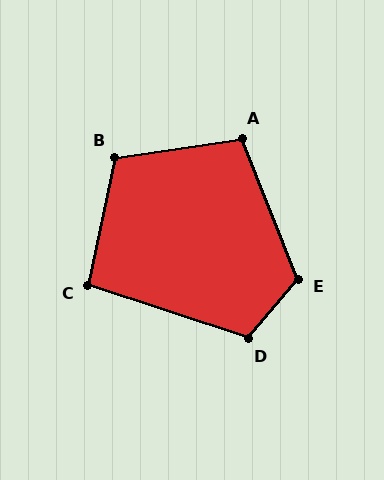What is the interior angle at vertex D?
Approximately 112 degrees (obtuse).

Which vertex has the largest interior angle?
E, at approximately 118 degrees.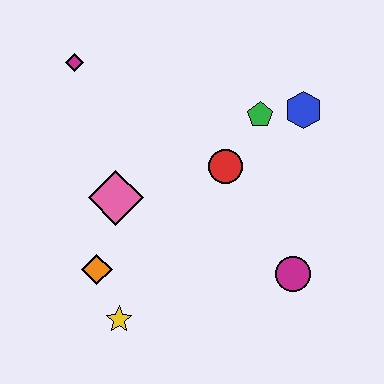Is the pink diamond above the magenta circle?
Yes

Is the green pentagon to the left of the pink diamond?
No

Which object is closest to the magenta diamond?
The pink diamond is closest to the magenta diamond.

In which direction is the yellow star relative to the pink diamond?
The yellow star is below the pink diamond.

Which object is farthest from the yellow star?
The blue hexagon is farthest from the yellow star.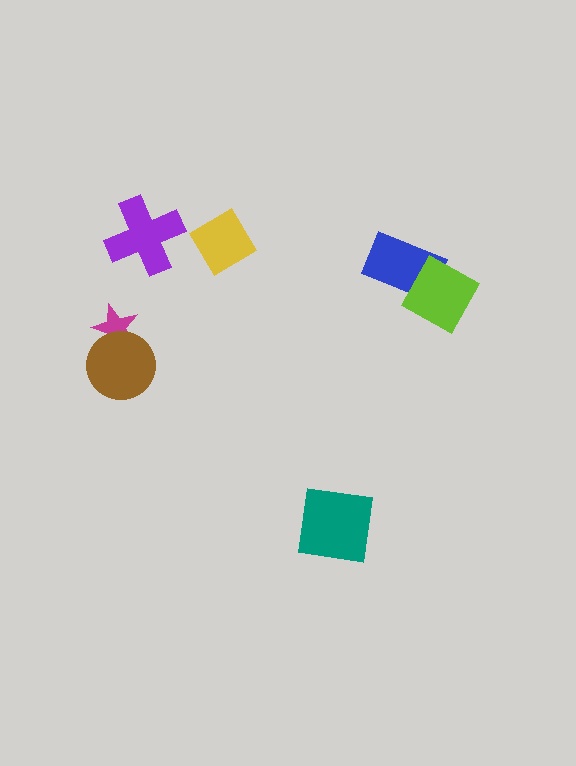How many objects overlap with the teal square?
0 objects overlap with the teal square.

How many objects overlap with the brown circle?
1 object overlaps with the brown circle.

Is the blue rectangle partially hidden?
Yes, it is partially covered by another shape.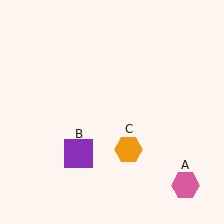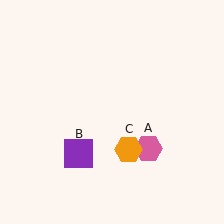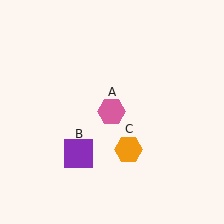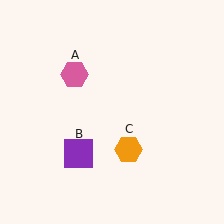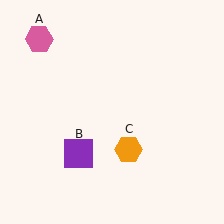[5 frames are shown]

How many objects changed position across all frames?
1 object changed position: pink hexagon (object A).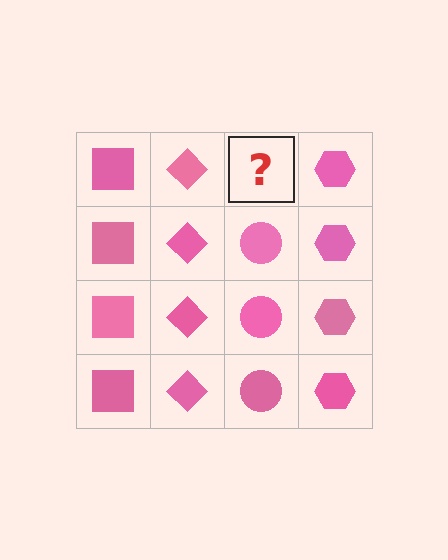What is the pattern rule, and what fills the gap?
The rule is that each column has a consistent shape. The gap should be filled with a pink circle.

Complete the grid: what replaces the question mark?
The question mark should be replaced with a pink circle.